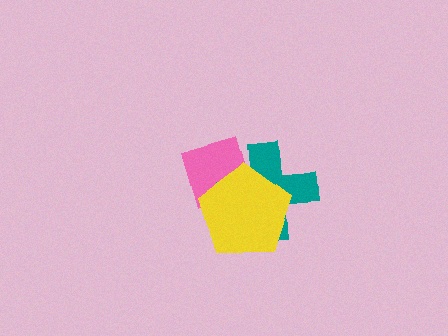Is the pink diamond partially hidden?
Yes, it is partially covered by another shape.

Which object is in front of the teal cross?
The yellow pentagon is in front of the teal cross.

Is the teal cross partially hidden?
Yes, it is partially covered by another shape.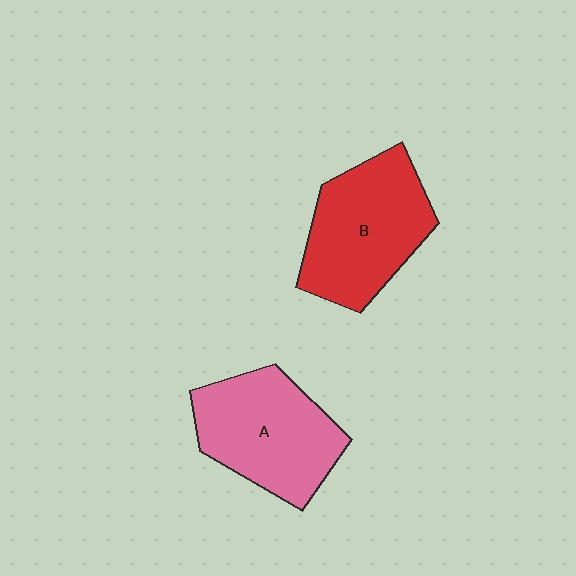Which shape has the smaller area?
Shape A (pink).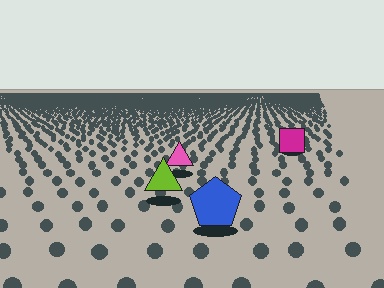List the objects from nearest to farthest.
From nearest to farthest: the blue pentagon, the lime triangle, the pink triangle, the magenta square.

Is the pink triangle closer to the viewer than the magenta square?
Yes. The pink triangle is closer — you can tell from the texture gradient: the ground texture is coarser near it.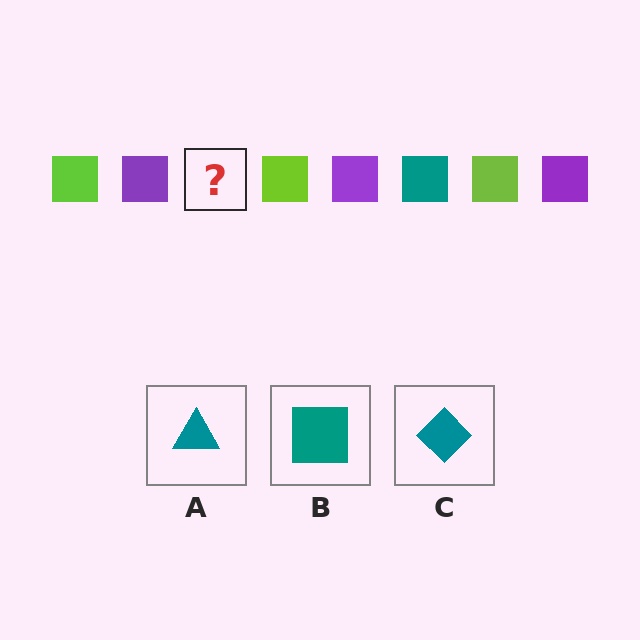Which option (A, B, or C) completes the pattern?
B.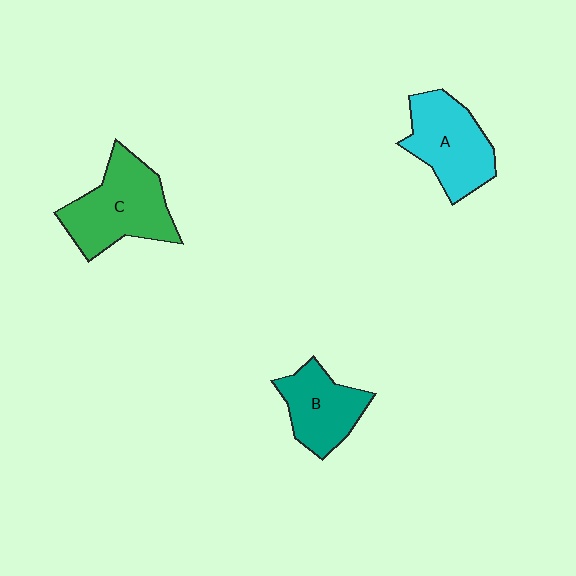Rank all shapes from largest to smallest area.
From largest to smallest: C (green), A (cyan), B (teal).